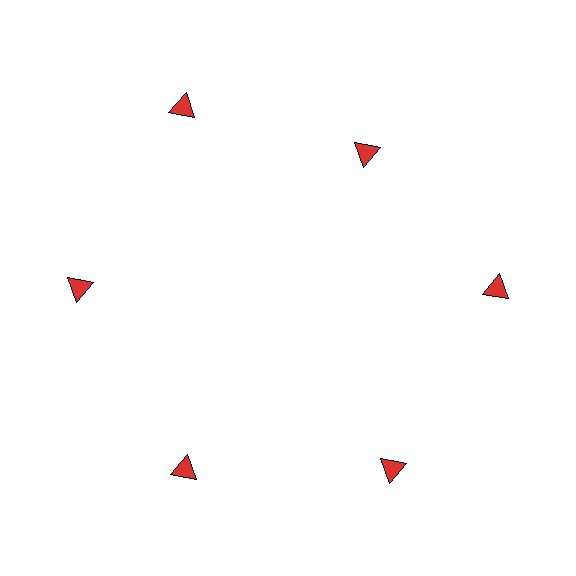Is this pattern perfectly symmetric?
No. The 6 red triangles are arranged in a ring, but one element near the 1 o'clock position is pulled inward toward the center, breaking the 6-fold rotational symmetry.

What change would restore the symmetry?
The symmetry would be restored by moving it outward, back onto the ring so that all 6 triangles sit at equal angles and equal distance from the center.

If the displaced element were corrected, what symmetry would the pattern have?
It would have 6-fold rotational symmetry — the pattern would map onto itself every 60 degrees.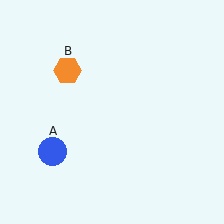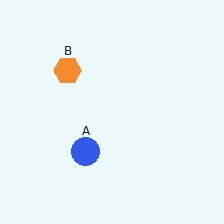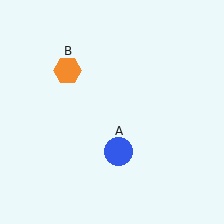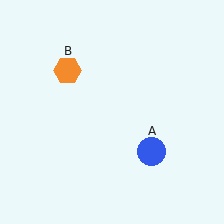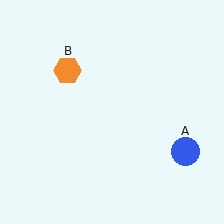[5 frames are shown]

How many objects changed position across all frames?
1 object changed position: blue circle (object A).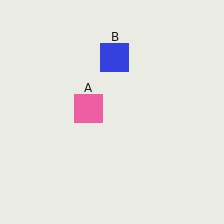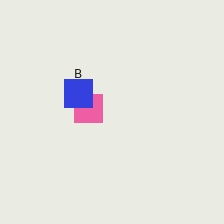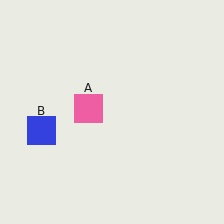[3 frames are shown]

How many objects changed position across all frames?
1 object changed position: blue square (object B).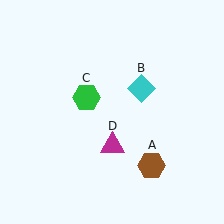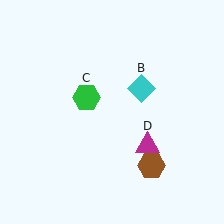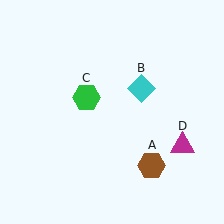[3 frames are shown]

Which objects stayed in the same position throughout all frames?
Brown hexagon (object A) and cyan diamond (object B) and green hexagon (object C) remained stationary.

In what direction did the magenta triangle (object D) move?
The magenta triangle (object D) moved right.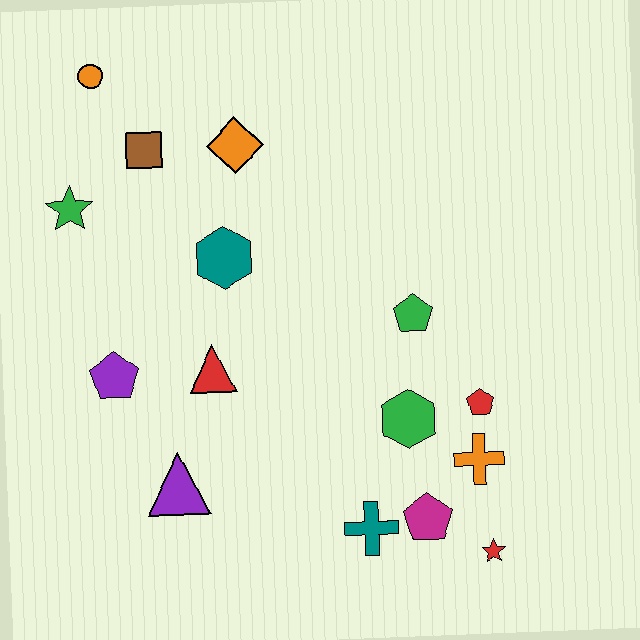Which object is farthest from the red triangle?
The red star is farthest from the red triangle.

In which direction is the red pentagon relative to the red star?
The red pentagon is above the red star.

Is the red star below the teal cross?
Yes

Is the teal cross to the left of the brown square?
No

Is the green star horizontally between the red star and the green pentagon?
No